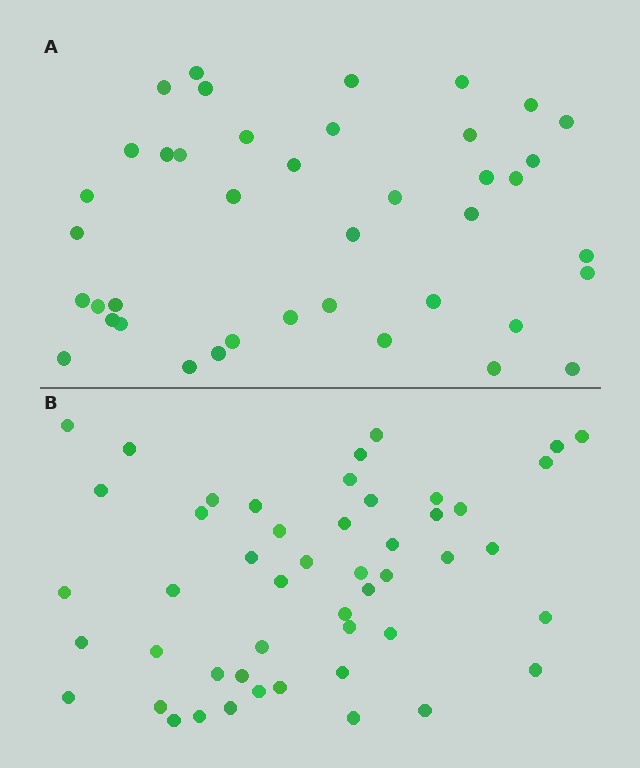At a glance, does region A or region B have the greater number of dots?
Region B (the bottom region) has more dots.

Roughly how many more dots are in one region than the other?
Region B has roughly 8 or so more dots than region A.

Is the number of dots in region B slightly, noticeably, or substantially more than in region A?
Region B has only slightly more — the two regions are fairly close. The ratio is roughly 1.2 to 1.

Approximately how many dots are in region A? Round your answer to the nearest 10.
About 40 dots. (The exact count is 41, which rounds to 40.)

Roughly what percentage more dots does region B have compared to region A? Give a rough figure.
About 20% more.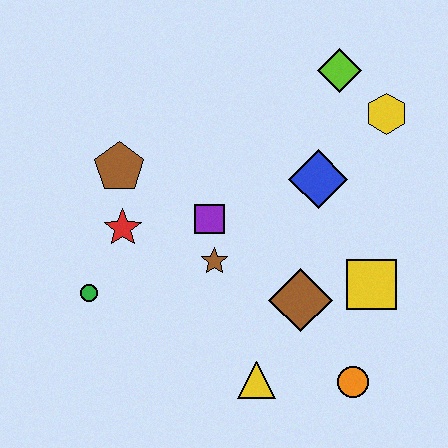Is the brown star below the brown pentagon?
Yes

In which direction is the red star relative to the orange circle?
The red star is to the left of the orange circle.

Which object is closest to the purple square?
The brown star is closest to the purple square.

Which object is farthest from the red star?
The yellow hexagon is farthest from the red star.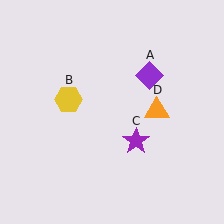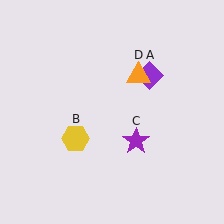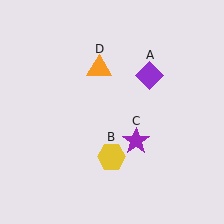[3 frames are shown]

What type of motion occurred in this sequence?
The yellow hexagon (object B), orange triangle (object D) rotated counterclockwise around the center of the scene.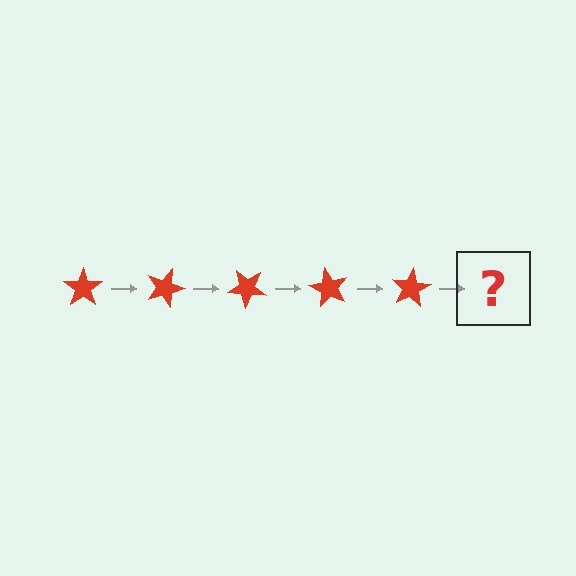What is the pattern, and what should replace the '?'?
The pattern is that the star rotates 20 degrees each step. The '?' should be a red star rotated 100 degrees.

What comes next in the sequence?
The next element should be a red star rotated 100 degrees.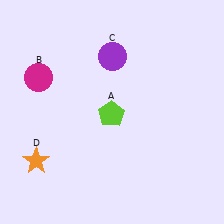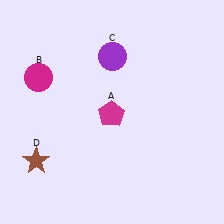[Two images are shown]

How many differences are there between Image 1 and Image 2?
There are 2 differences between the two images.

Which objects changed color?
A changed from lime to magenta. D changed from orange to brown.